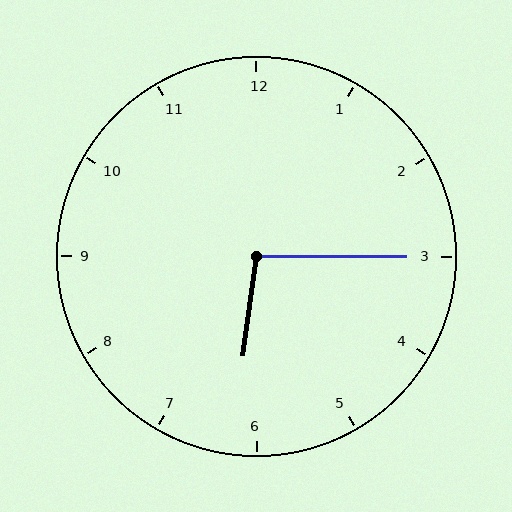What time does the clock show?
6:15.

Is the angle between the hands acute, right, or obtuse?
It is obtuse.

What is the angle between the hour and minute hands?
Approximately 98 degrees.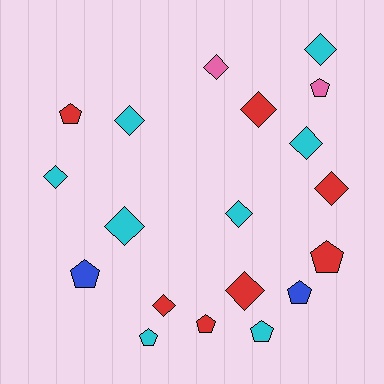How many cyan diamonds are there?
There are 6 cyan diamonds.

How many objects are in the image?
There are 19 objects.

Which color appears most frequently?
Cyan, with 8 objects.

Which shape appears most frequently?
Diamond, with 11 objects.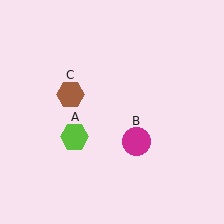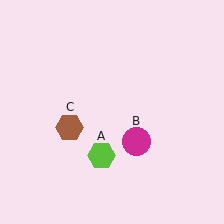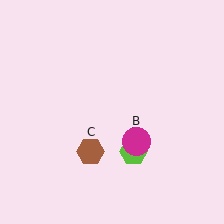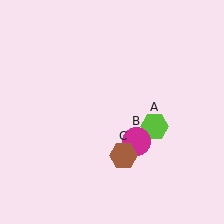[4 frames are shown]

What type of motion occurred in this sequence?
The lime hexagon (object A), brown hexagon (object C) rotated counterclockwise around the center of the scene.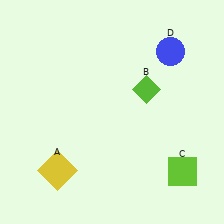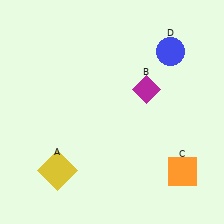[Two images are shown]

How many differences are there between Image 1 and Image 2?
There are 2 differences between the two images.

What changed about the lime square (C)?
In Image 1, C is lime. In Image 2, it changed to orange.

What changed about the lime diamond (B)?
In Image 1, B is lime. In Image 2, it changed to magenta.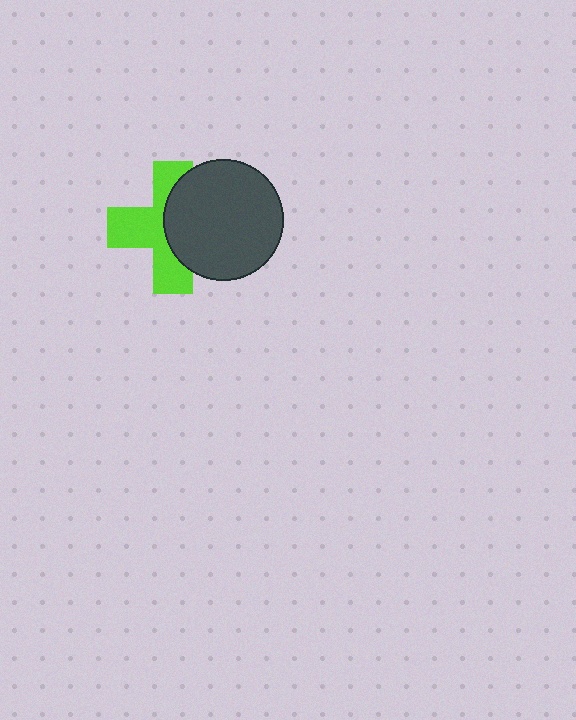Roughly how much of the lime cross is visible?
About half of it is visible (roughly 54%).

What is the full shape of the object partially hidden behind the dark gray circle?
The partially hidden object is a lime cross.